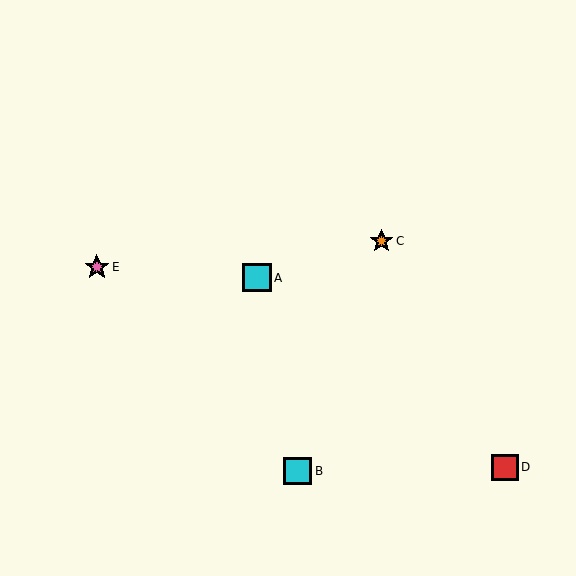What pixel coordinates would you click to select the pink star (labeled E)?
Click at (97, 267) to select the pink star E.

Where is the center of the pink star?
The center of the pink star is at (97, 267).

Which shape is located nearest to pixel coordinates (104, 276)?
The pink star (labeled E) at (97, 267) is nearest to that location.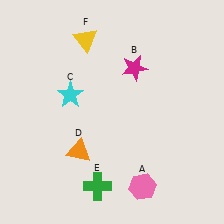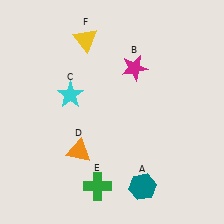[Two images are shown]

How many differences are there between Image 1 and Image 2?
There is 1 difference between the two images.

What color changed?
The hexagon (A) changed from pink in Image 1 to teal in Image 2.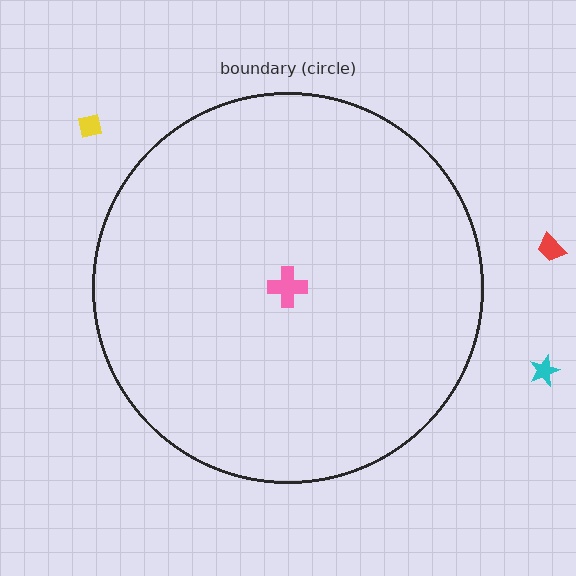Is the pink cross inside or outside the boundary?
Inside.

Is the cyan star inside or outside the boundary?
Outside.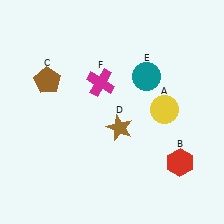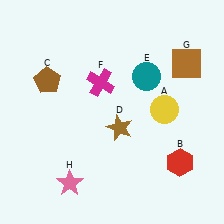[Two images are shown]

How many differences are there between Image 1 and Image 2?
There are 2 differences between the two images.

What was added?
A brown square (G), a pink star (H) were added in Image 2.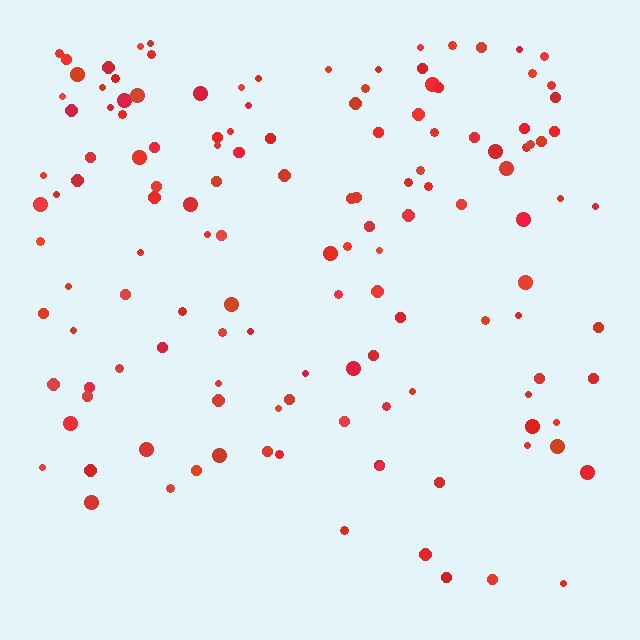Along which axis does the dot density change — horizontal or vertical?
Vertical.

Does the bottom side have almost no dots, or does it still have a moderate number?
Still a moderate number, just noticeably fewer than the top.